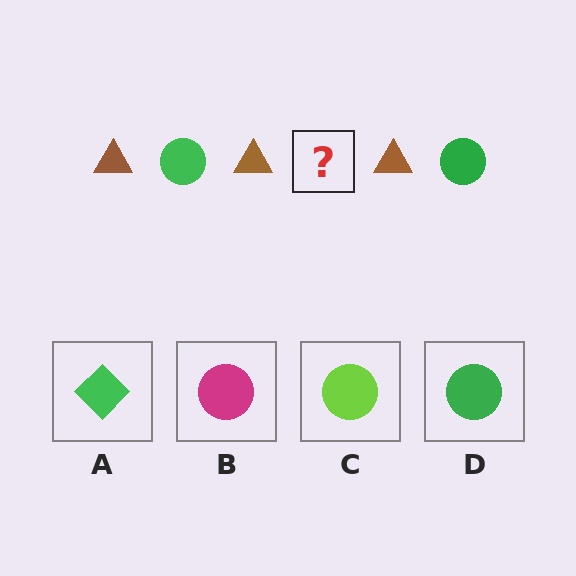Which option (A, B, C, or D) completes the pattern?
D.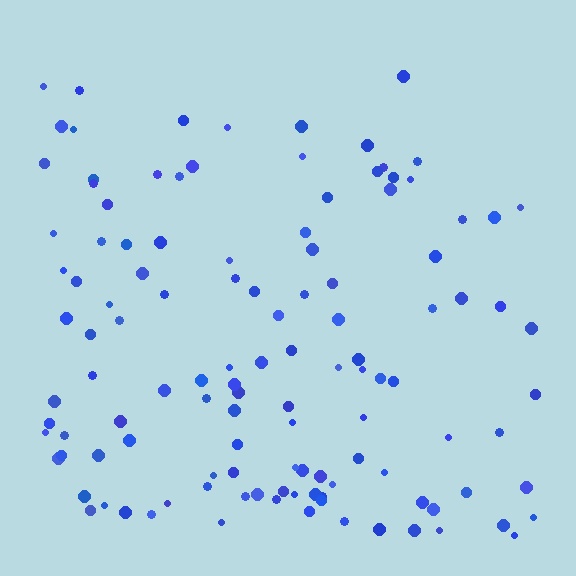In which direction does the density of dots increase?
From top to bottom, with the bottom side densest.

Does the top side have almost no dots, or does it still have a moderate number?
Still a moderate number, just noticeably fewer than the bottom.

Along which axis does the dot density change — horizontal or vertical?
Vertical.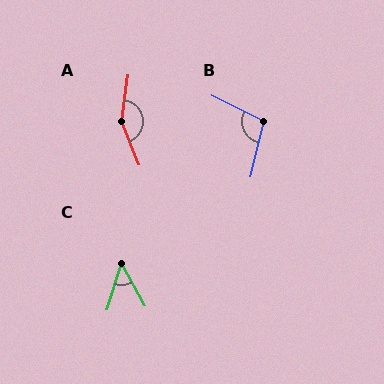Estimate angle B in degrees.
Approximately 102 degrees.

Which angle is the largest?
A, at approximately 150 degrees.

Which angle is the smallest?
C, at approximately 46 degrees.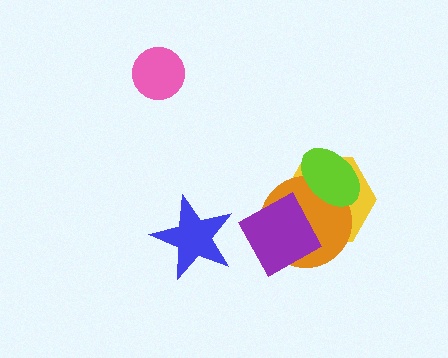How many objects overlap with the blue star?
0 objects overlap with the blue star.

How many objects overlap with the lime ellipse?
2 objects overlap with the lime ellipse.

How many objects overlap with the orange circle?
3 objects overlap with the orange circle.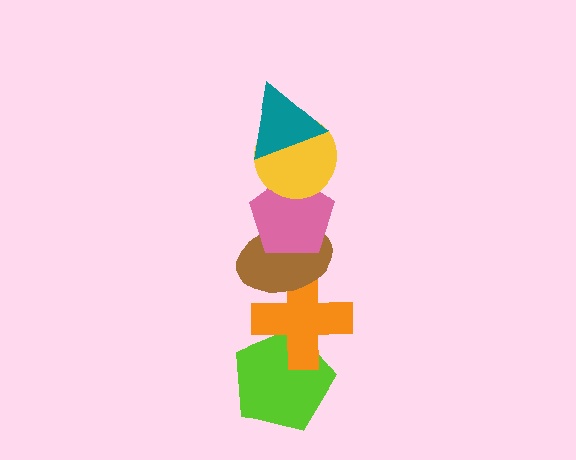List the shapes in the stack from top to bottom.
From top to bottom: the teal triangle, the yellow circle, the pink pentagon, the brown ellipse, the orange cross, the lime pentagon.